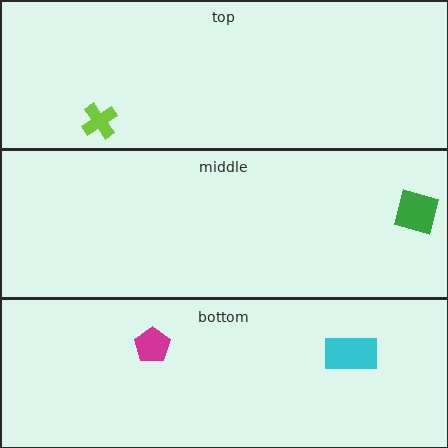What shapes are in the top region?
The lime cross.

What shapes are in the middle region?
The green square.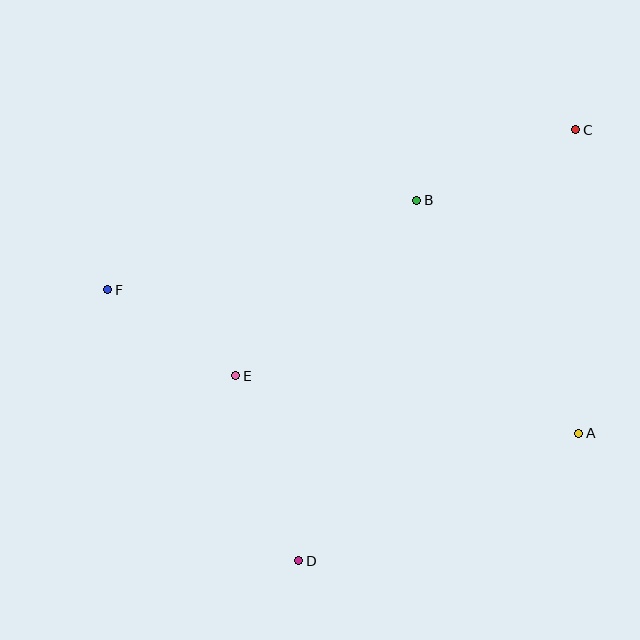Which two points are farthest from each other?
Points C and D are farthest from each other.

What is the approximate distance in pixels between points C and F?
The distance between C and F is approximately 494 pixels.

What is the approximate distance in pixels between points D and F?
The distance between D and F is approximately 331 pixels.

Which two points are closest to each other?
Points E and F are closest to each other.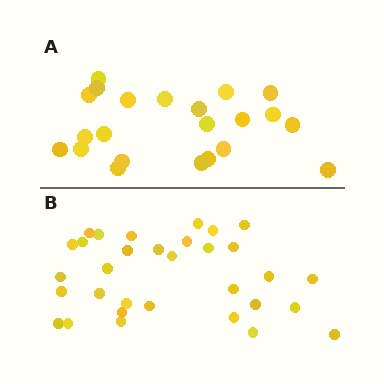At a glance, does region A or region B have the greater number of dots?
Region B (the bottom region) has more dots.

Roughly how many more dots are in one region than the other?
Region B has roughly 10 or so more dots than region A.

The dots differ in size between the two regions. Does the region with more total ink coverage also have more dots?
No. Region A has more total ink coverage because its dots are larger, but region B actually contains more individual dots. Total area can be misleading — the number of items is what matters here.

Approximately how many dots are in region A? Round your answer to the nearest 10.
About 20 dots. (The exact count is 22, which rounds to 20.)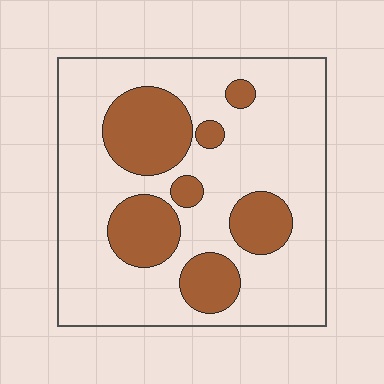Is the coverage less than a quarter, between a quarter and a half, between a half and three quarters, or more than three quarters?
Between a quarter and a half.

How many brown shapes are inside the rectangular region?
7.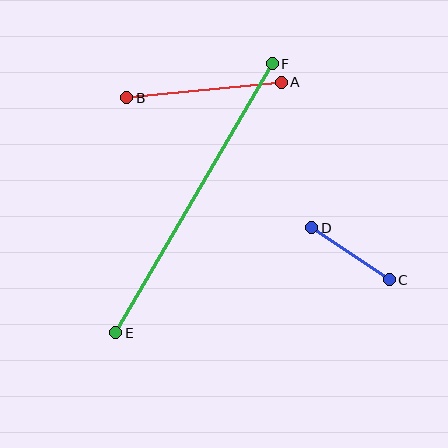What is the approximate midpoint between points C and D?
The midpoint is at approximately (351, 254) pixels.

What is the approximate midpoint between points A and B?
The midpoint is at approximately (204, 90) pixels.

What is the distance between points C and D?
The distance is approximately 93 pixels.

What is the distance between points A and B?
The distance is approximately 155 pixels.